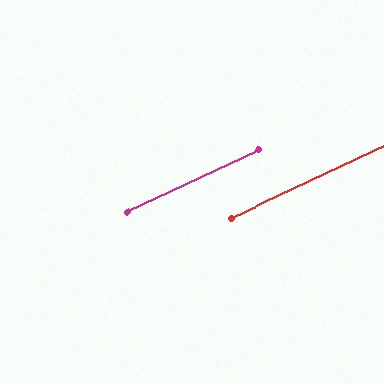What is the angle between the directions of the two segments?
Approximately 0 degrees.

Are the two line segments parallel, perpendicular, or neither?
Parallel — their directions differ by only 0.4°.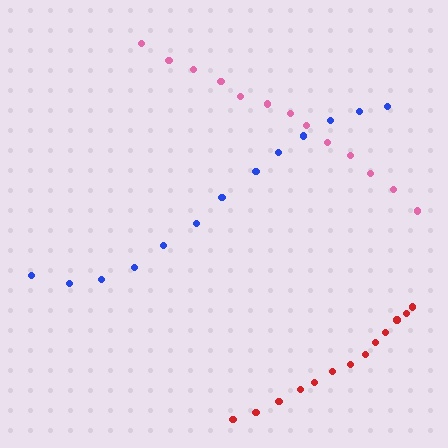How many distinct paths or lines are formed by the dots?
There are 3 distinct paths.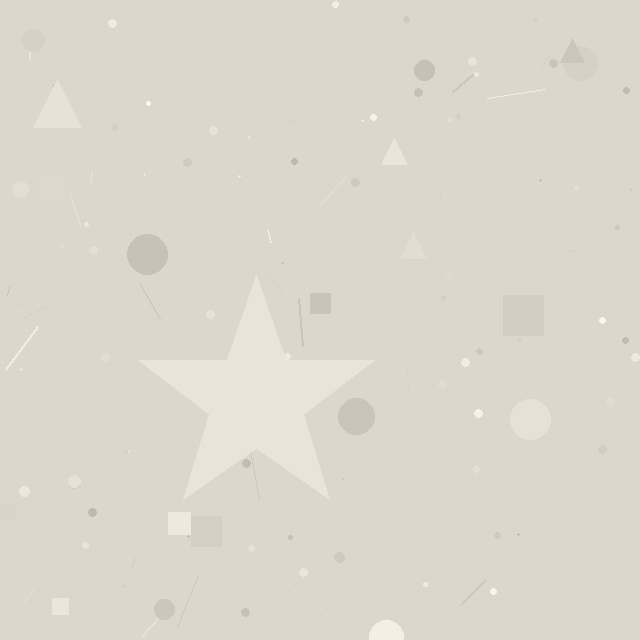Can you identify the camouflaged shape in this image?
The camouflaged shape is a star.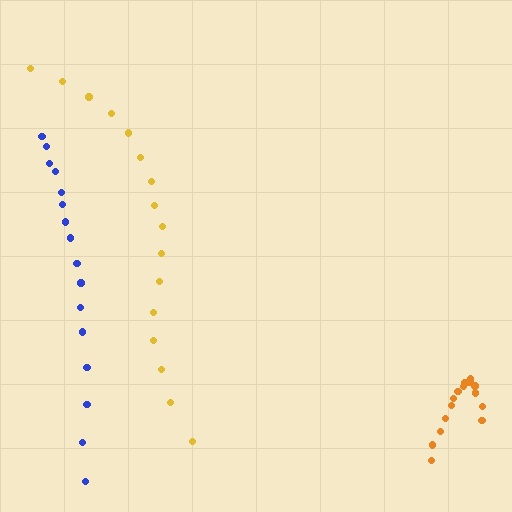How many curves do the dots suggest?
There are 3 distinct paths.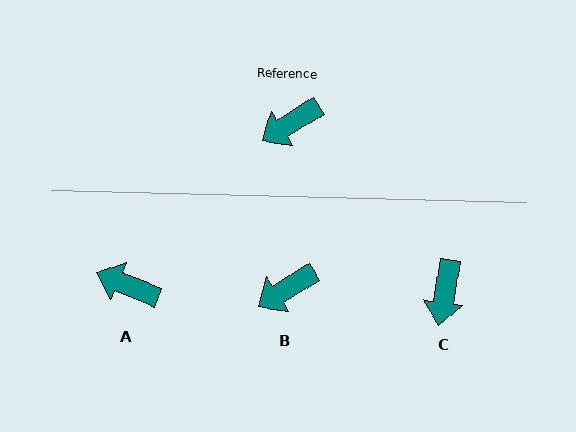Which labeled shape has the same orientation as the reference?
B.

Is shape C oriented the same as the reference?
No, it is off by about 49 degrees.